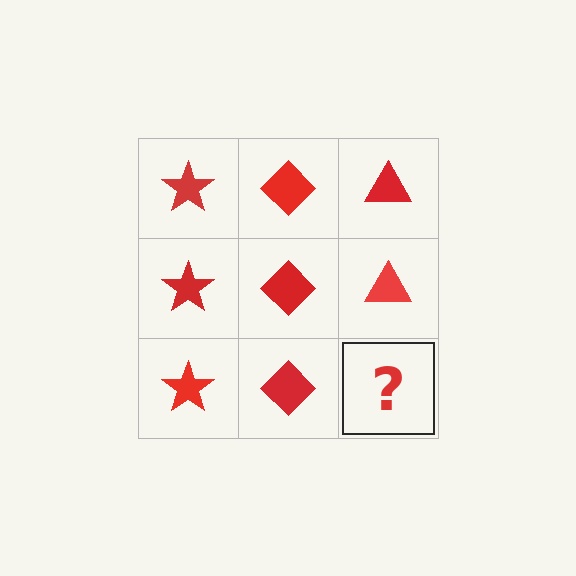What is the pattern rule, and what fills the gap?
The rule is that each column has a consistent shape. The gap should be filled with a red triangle.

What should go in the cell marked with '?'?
The missing cell should contain a red triangle.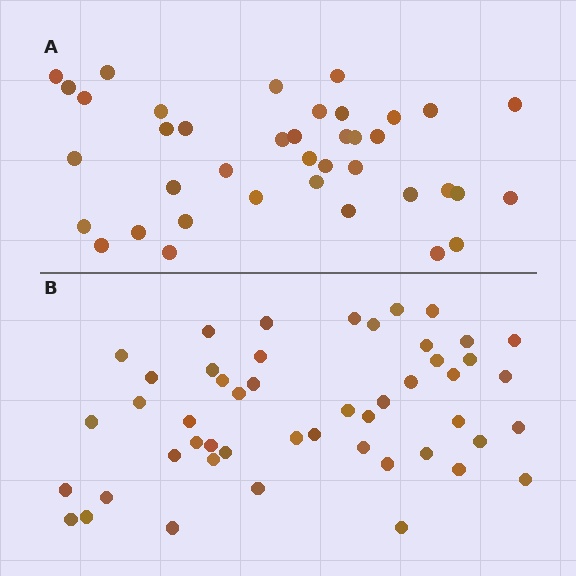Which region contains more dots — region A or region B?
Region B (the bottom region) has more dots.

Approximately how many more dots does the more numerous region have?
Region B has roughly 10 or so more dots than region A.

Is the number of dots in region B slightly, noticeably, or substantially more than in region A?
Region B has noticeably more, but not dramatically so. The ratio is roughly 1.3 to 1.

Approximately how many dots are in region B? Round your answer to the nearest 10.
About 50 dots. (The exact count is 49, which rounds to 50.)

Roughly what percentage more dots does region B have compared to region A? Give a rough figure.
About 25% more.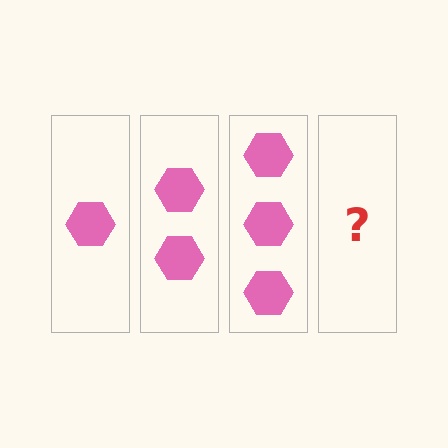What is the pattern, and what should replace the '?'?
The pattern is that each step adds one more hexagon. The '?' should be 4 hexagons.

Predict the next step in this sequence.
The next step is 4 hexagons.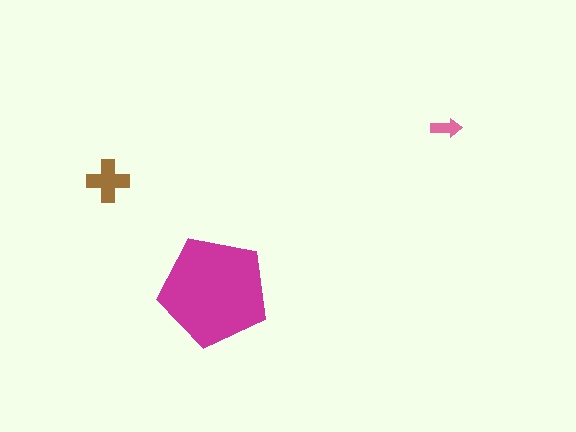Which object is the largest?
The magenta pentagon.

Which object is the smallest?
The pink arrow.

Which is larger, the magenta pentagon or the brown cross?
The magenta pentagon.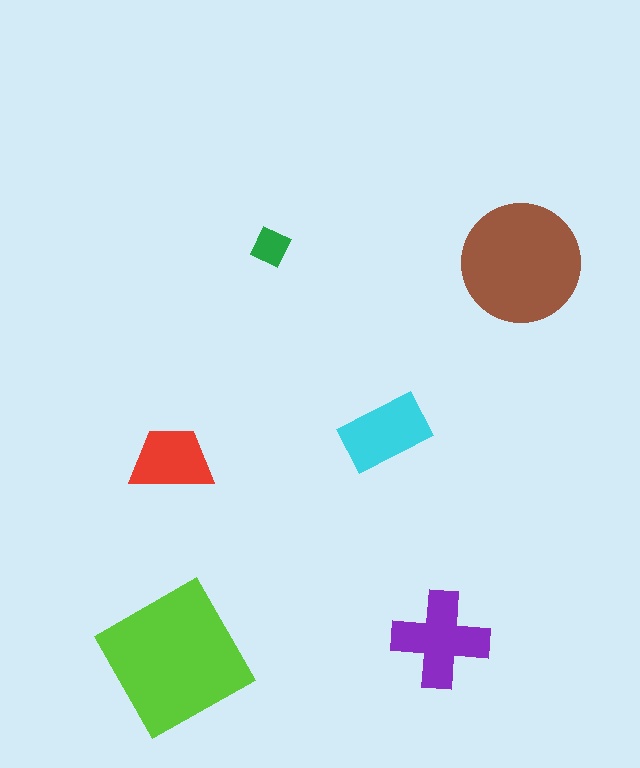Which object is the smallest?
The green diamond.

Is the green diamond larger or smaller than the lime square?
Smaller.